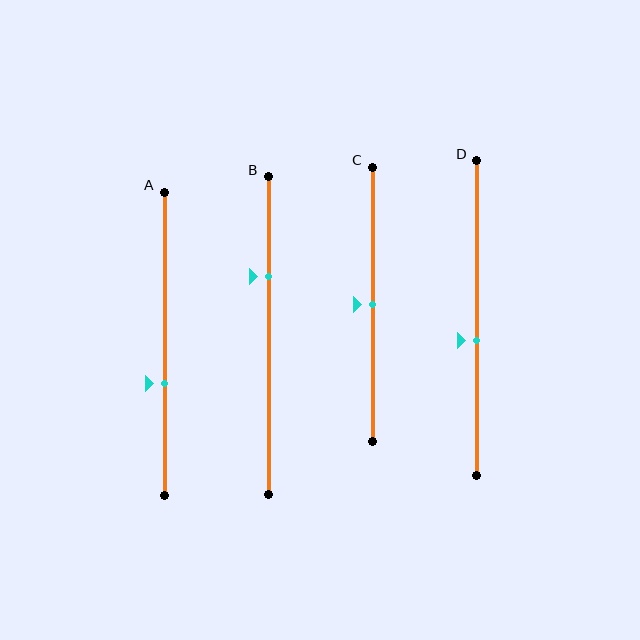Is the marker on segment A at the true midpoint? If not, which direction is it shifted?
No, the marker on segment A is shifted downward by about 13% of the segment length.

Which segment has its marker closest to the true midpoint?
Segment C has its marker closest to the true midpoint.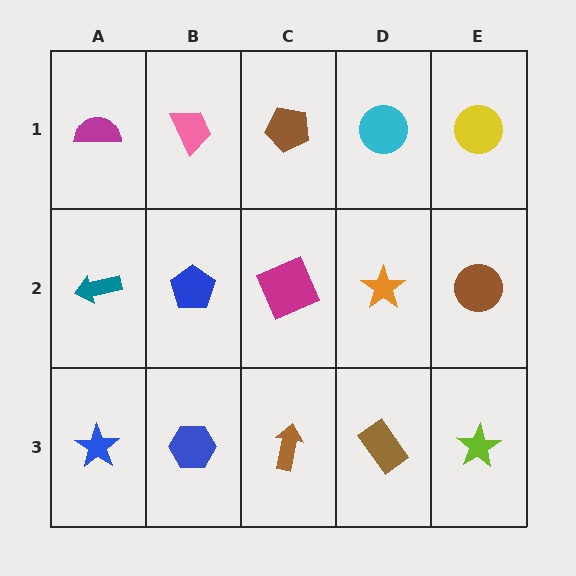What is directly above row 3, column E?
A brown circle.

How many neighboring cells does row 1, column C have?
3.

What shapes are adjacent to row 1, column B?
A blue pentagon (row 2, column B), a magenta semicircle (row 1, column A), a brown pentagon (row 1, column C).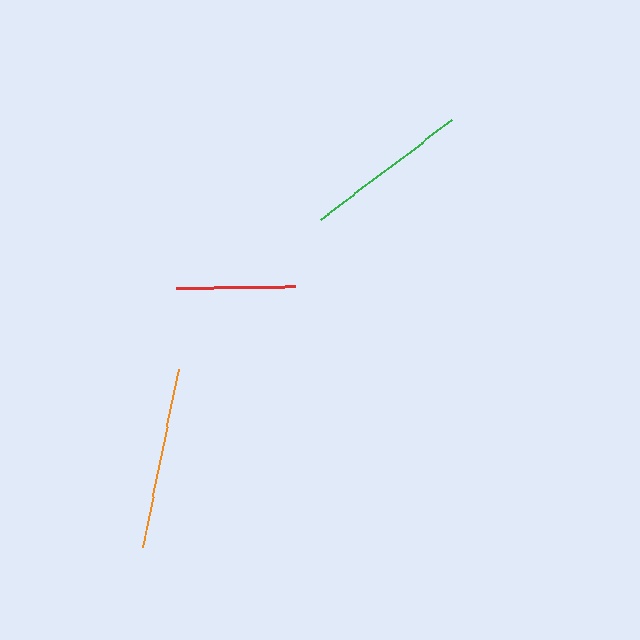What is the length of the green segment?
The green segment is approximately 165 pixels long.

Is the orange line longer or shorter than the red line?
The orange line is longer than the red line.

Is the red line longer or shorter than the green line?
The green line is longer than the red line.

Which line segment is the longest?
The orange line is the longest at approximately 181 pixels.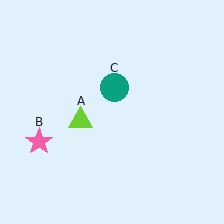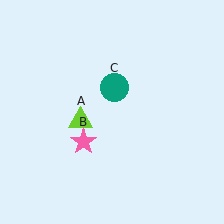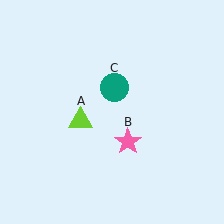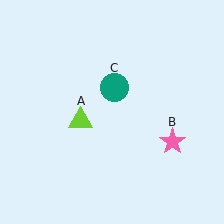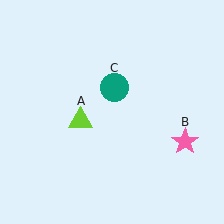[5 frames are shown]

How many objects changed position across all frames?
1 object changed position: pink star (object B).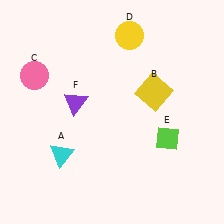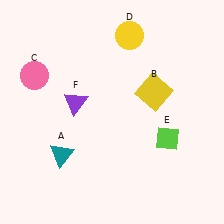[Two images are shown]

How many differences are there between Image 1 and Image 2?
There is 1 difference between the two images.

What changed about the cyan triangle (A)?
In Image 1, A is cyan. In Image 2, it changed to teal.